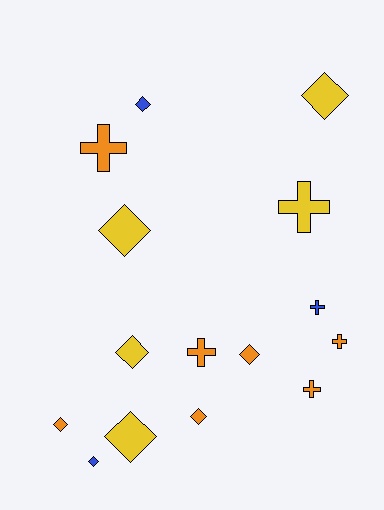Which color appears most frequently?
Orange, with 7 objects.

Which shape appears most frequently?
Diamond, with 9 objects.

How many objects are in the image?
There are 15 objects.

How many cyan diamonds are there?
There are no cyan diamonds.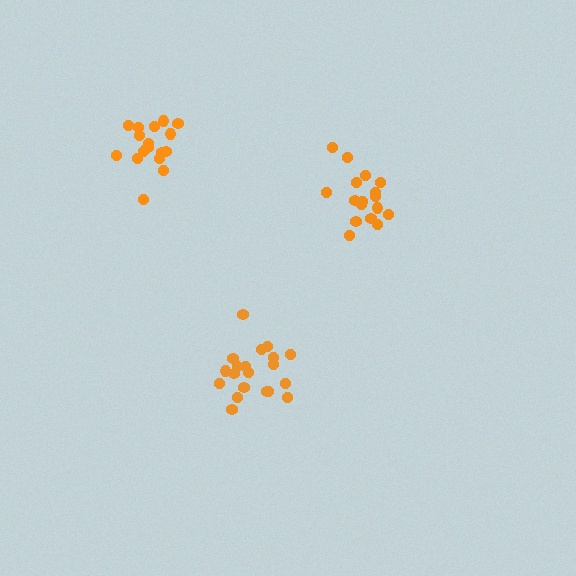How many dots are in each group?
Group 1: 18 dots, Group 2: 20 dots, Group 3: 17 dots (55 total).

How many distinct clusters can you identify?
There are 3 distinct clusters.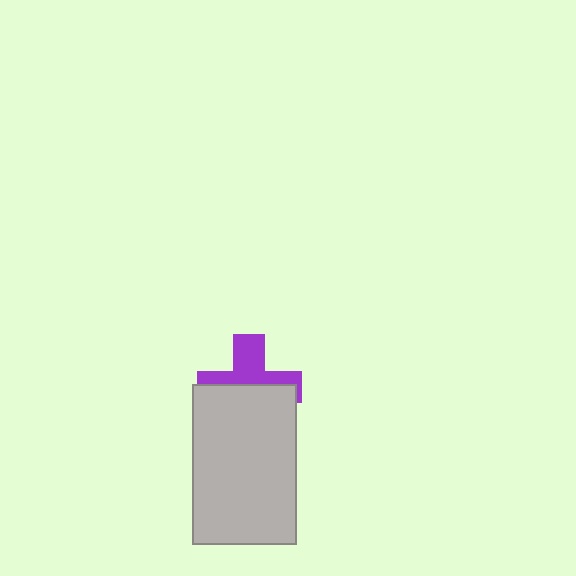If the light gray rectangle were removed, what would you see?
You would see the complete purple cross.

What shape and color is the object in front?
The object in front is a light gray rectangle.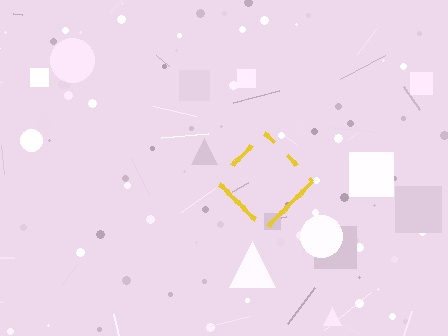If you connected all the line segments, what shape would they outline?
They would outline a diamond.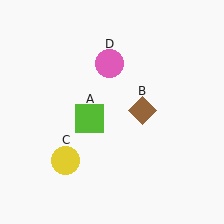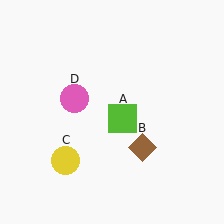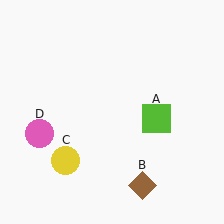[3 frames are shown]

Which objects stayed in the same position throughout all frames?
Yellow circle (object C) remained stationary.